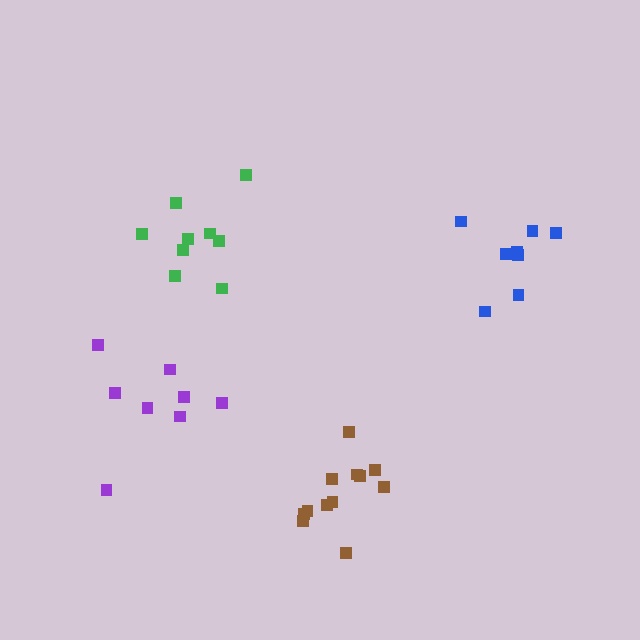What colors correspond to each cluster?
The clusters are colored: green, blue, brown, purple.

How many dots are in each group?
Group 1: 9 dots, Group 2: 8 dots, Group 3: 12 dots, Group 4: 8 dots (37 total).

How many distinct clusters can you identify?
There are 4 distinct clusters.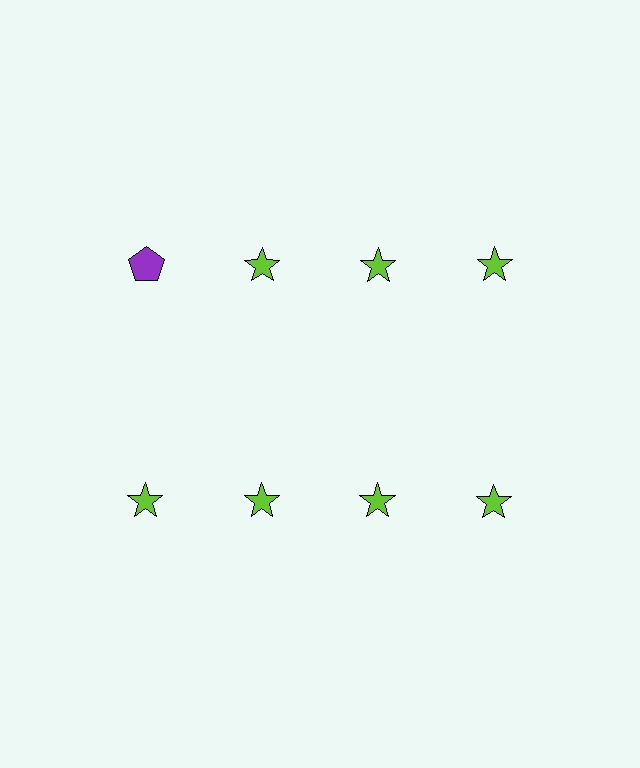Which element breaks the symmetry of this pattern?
The purple pentagon in the top row, leftmost column breaks the symmetry. All other shapes are lime stars.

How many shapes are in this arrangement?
There are 8 shapes arranged in a grid pattern.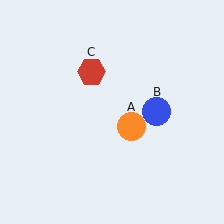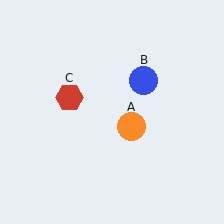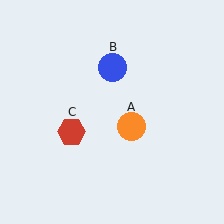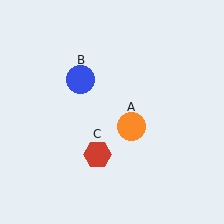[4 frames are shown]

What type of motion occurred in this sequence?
The blue circle (object B), red hexagon (object C) rotated counterclockwise around the center of the scene.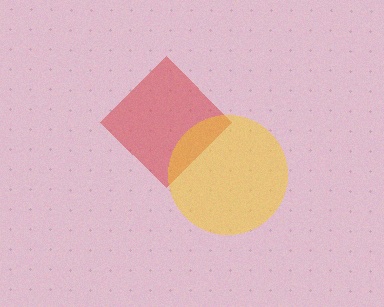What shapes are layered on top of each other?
The layered shapes are: a red diamond, a yellow circle.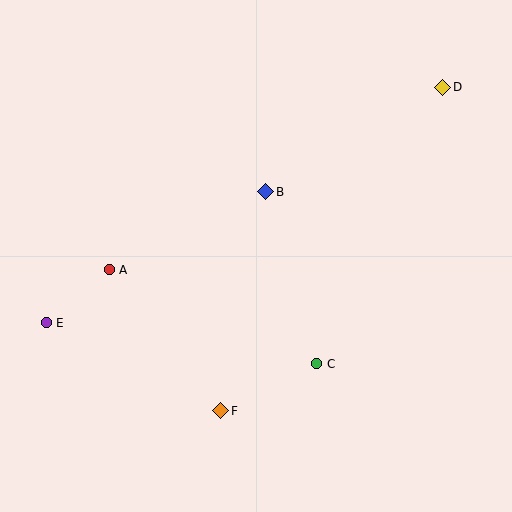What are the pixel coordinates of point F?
Point F is at (221, 411).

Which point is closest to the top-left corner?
Point A is closest to the top-left corner.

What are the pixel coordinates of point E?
Point E is at (46, 323).